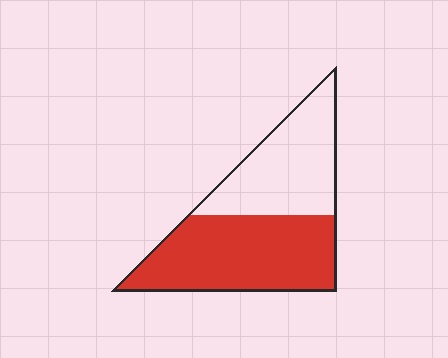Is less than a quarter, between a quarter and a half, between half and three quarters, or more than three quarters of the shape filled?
Between half and three quarters.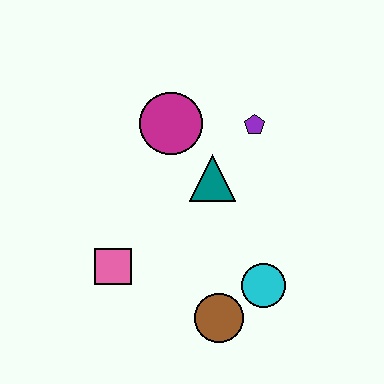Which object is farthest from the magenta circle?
The brown circle is farthest from the magenta circle.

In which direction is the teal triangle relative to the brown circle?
The teal triangle is above the brown circle.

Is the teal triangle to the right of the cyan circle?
No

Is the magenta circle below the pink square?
No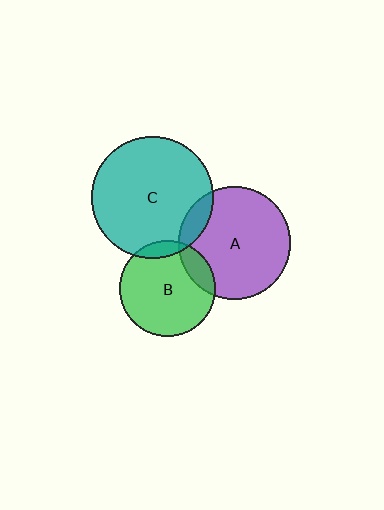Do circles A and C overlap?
Yes.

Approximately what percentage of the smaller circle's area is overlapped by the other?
Approximately 10%.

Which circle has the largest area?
Circle C (teal).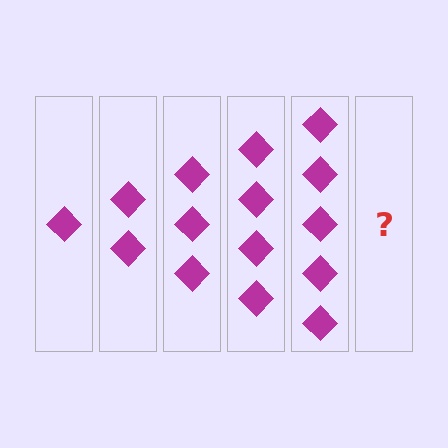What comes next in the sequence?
The next element should be 6 diamonds.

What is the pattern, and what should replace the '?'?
The pattern is that each step adds one more diamond. The '?' should be 6 diamonds.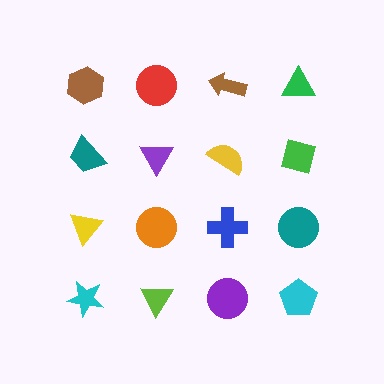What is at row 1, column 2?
A red circle.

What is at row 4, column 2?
A lime triangle.